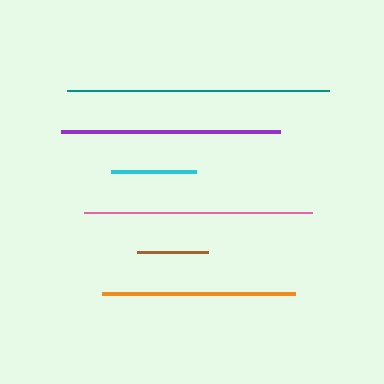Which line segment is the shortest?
The brown line is the shortest at approximately 71 pixels.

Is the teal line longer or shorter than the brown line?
The teal line is longer than the brown line.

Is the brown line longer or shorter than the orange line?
The orange line is longer than the brown line.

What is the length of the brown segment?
The brown segment is approximately 71 pixels long.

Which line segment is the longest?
The teal line is the longest at approximately 262 pixels.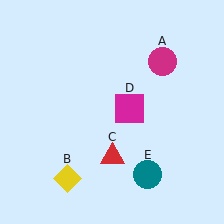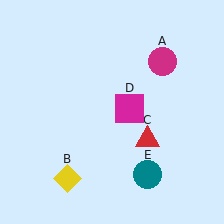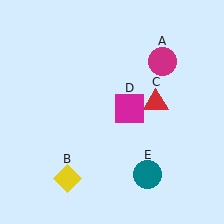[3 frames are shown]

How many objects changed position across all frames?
1 object changed position: red triangle (object C).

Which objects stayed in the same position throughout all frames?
Magenta circle (object A) and yellow diamond (object B) and magenta square (object D) and teal circle (object E) remained stationary.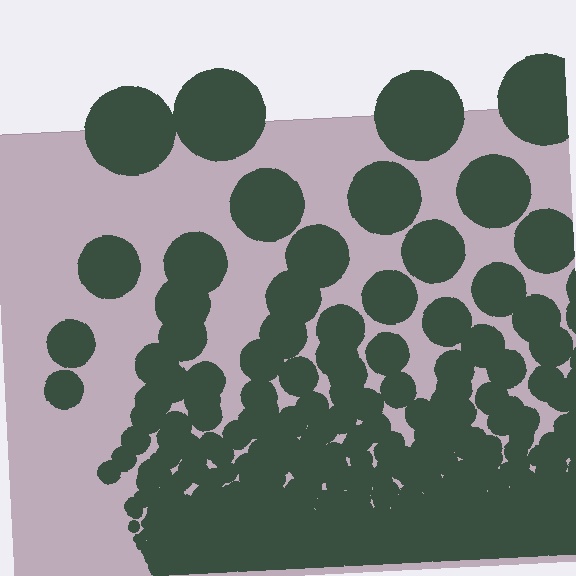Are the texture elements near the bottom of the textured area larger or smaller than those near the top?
Smaller. The gradient is inverted — elements near the bottom are smaller and denser.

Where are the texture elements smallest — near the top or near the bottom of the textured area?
Near the bottom.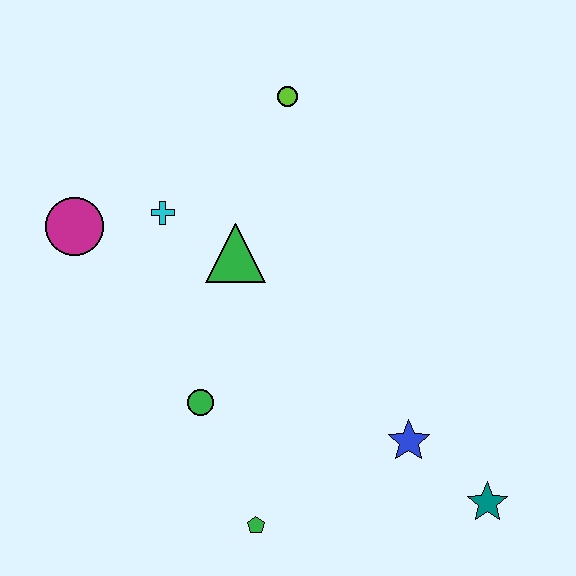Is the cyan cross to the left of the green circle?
Yes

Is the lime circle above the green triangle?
Yes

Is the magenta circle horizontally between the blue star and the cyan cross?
No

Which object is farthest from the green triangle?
The teal star is farthest from the green triangle.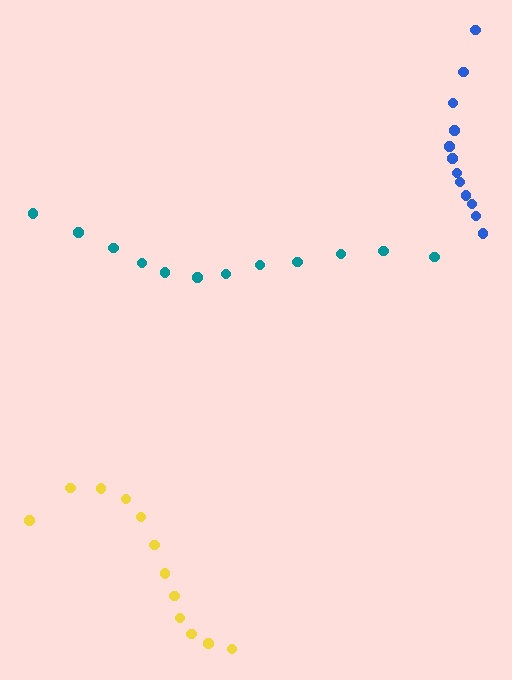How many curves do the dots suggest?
There are 3 distinct paths.